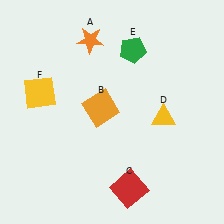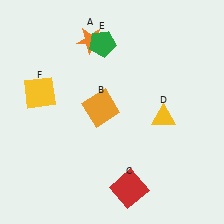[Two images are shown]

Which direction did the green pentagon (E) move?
The green pentagon (E) moved left.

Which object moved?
The green pentagon (E) moved left.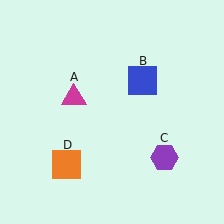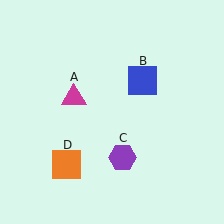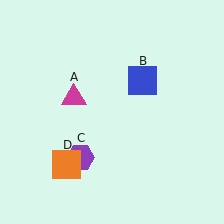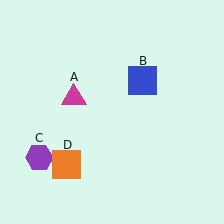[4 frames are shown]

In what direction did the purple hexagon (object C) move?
The purple hexagon (object C) moved left.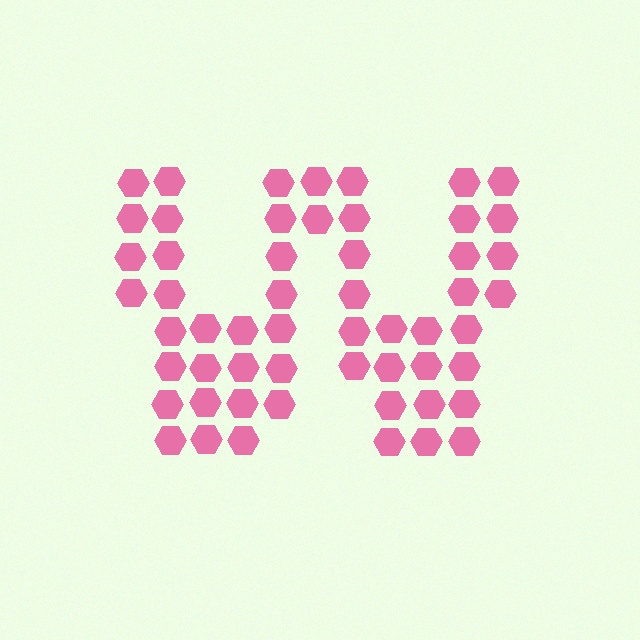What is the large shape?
The large shape is the letter W.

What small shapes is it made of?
It is made of small hexagons.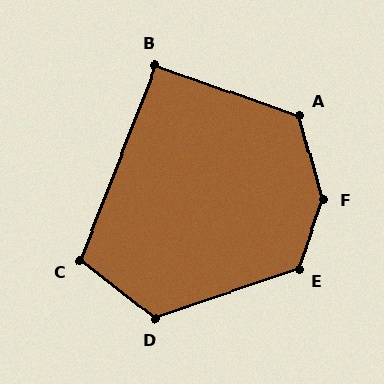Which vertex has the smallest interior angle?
B, at approximately 92 degrees.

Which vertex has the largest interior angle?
F, at approximately 144 degrees.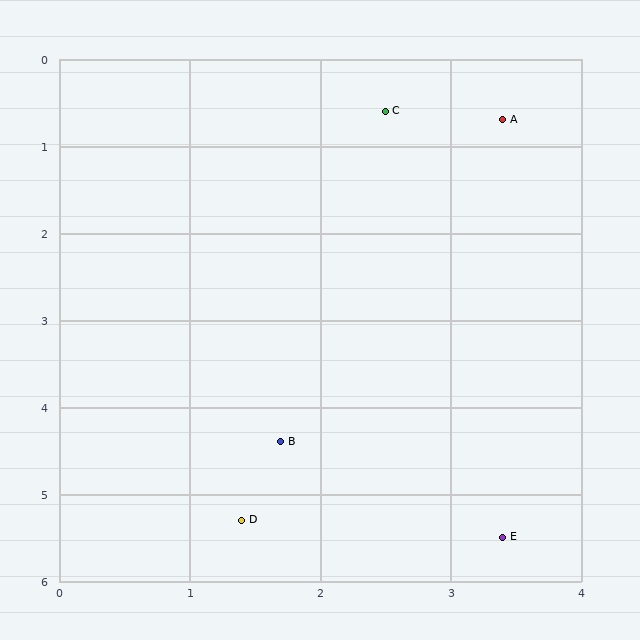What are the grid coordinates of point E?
Point E is at approximately (3.4, 5.5).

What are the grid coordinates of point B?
Point B is at approximately (1.7, 4.4).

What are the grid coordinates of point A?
Point A is at approximately (3.4, 0.7).